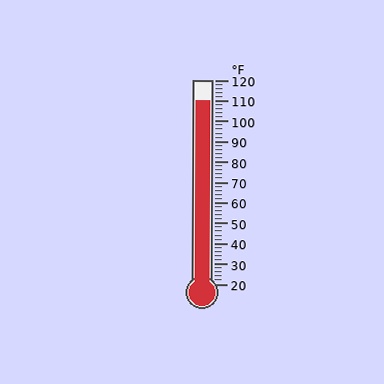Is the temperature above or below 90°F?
The temperature is above 90°F.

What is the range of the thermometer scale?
The thermometer scale ranges from 20°F to 120°F.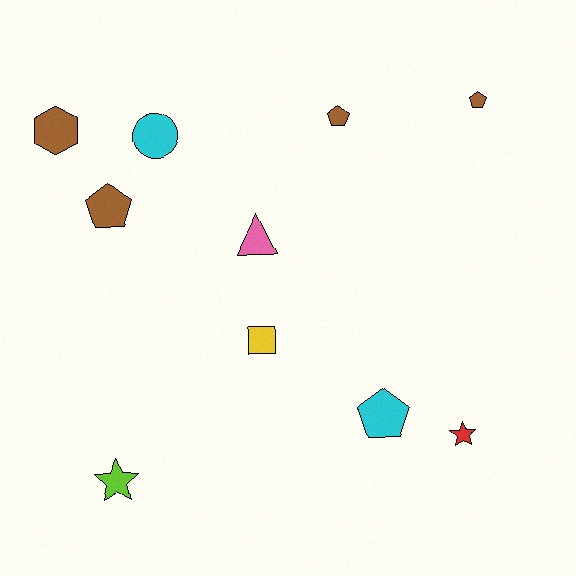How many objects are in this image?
There are 10 objects.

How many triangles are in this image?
There is 1 triangle.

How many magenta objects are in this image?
There are no magenta objects.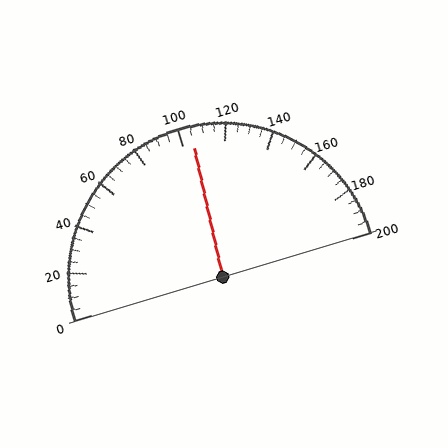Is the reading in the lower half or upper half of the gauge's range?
The reading is in the upper half of the range (0 to 200).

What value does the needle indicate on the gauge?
The needle indicates approximately 105.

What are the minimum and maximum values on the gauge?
The gauge ranges from 0 to 200.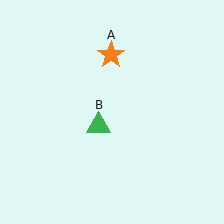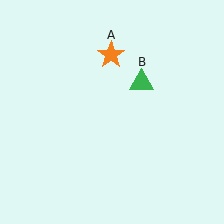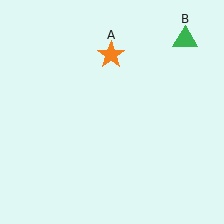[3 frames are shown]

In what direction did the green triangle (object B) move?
The green triangle (object B) moved up and to the right.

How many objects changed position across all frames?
1 object changed position: green triangle (object B).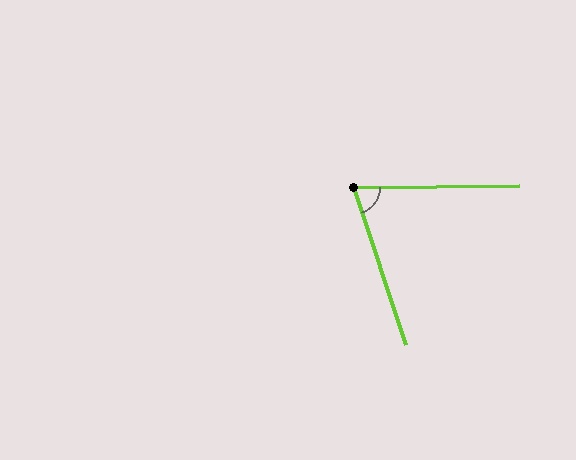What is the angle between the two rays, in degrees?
Approximately 72 degrees.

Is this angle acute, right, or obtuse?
It is acute.